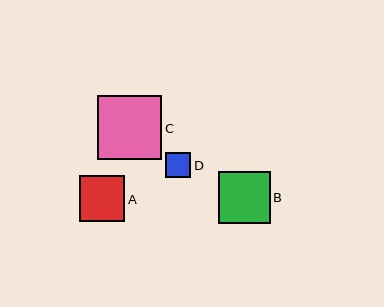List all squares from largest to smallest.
From largest to smallest: C, B, A, D.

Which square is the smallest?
Square D is the smallest with a size of approximately 25 pixels.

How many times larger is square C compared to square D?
Square C is approximately 2.5 times the size of square D.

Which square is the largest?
Square C is the largest with a size of approximately 64 pixels.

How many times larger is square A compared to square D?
Square A is approximately 1.8 times the size of square D.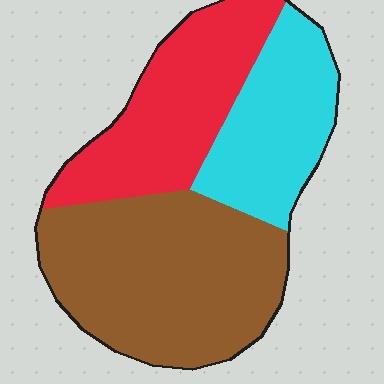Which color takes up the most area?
Brown, at roughly 45%.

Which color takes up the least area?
Cyan, at roughly 25%.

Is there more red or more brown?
Brown.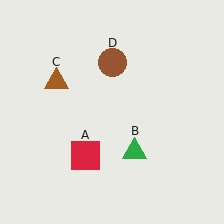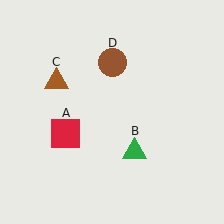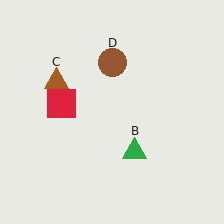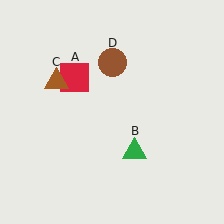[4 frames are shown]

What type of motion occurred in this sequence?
The red square (object A) rotated clockwise around the center of the scene.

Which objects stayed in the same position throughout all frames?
Green triangle (object B) and brown triangle (object C) and brown circle (object D) remained stationary.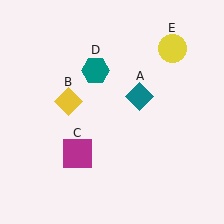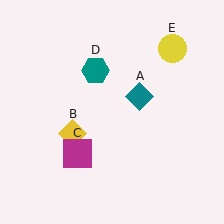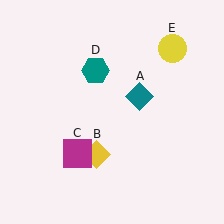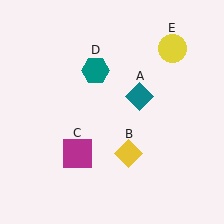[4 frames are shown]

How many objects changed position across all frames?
1 object changed position: yellow diamond (object B).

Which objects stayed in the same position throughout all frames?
Teal diamond (object A) and magenta square (object C) and teal hexagon (object D) and yellow circle (object E) remained stationary.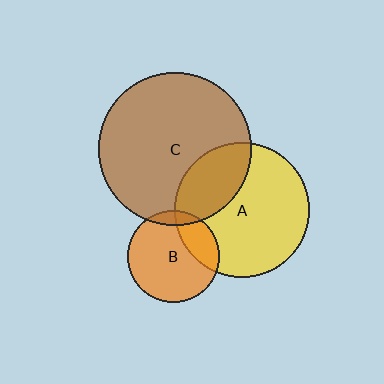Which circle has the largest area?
Circle C (brown).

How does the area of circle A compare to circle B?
Approximately 2.2 times.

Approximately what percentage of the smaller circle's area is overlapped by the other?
Approximately 30%.